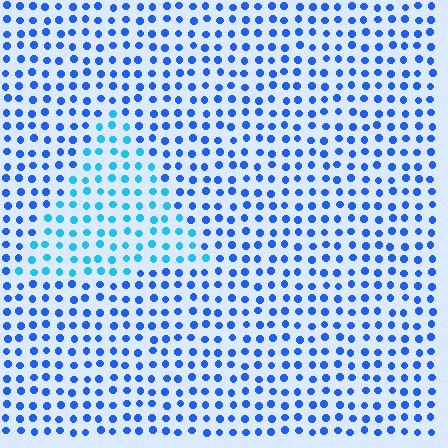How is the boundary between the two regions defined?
The boundary is defined purely by a slight shift in hue (about 30 degrees). Spacing, size, and orientation are identical on both sides.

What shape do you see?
I see a triangle.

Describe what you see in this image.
The image is filled with small blue elements in a uniform arrangement. A triangle-shaped region is visible where the elements are tinted to a slightly different hue, forming a subtle color boundary.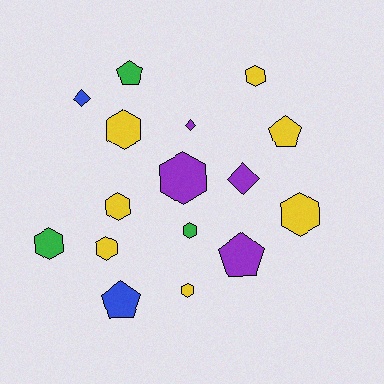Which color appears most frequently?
Yellow, with 7 objects.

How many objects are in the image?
There are 16 objects.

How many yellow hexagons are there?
There are 6 yellow hexagons.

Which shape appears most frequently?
Hexagon, with 9 objects.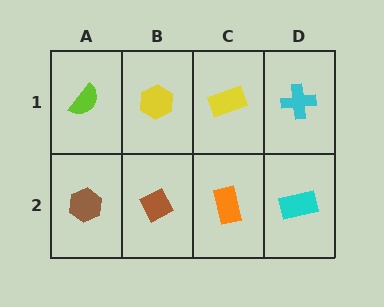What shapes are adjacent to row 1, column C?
An orange rectangle (row 2, column C), a yellow hexagon (row 1, column B), a cyan cross (row 1, column D).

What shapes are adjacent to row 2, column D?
A cyan cross (row 1, column D), an orange rectangle (row 2, column C).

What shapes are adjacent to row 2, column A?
A lime semicircle (row 1, column A), a brown diamond (row 2, column B).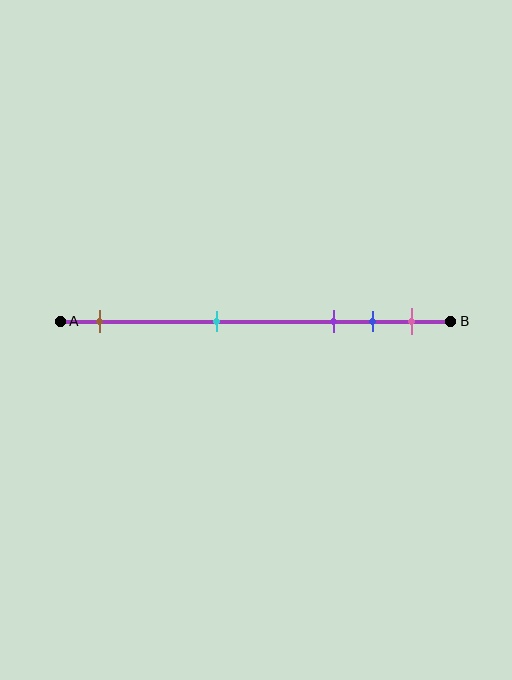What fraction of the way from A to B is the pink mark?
The pink mark is approximately 90% (0.9) of the way from A to B.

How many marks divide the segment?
There are 5 marks dividing the segment.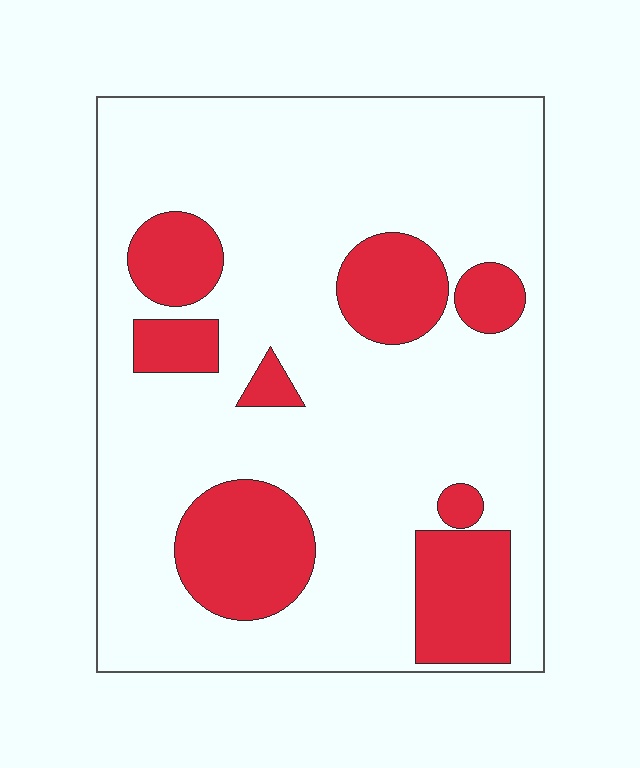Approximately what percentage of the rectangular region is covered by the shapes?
Approximately 25%.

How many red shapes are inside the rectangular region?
8.